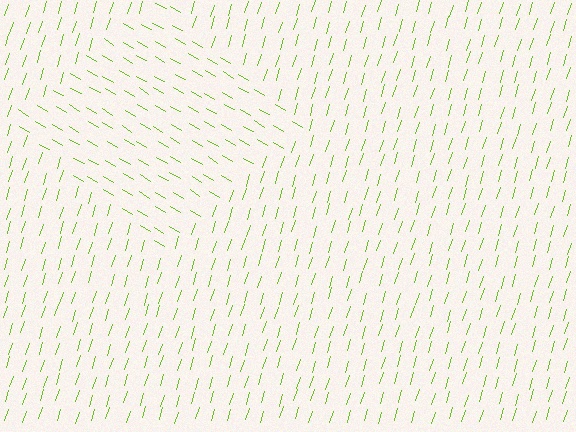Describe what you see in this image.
The image is filled with small lime line segments. A diamond region in the image has lines oriented differently from the surrounding lines, creating a visible texture boundary.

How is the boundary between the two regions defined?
The boundary is defined purely by a change in line orientation (approximately 77 degrees difference). All lines are the same color and thickness.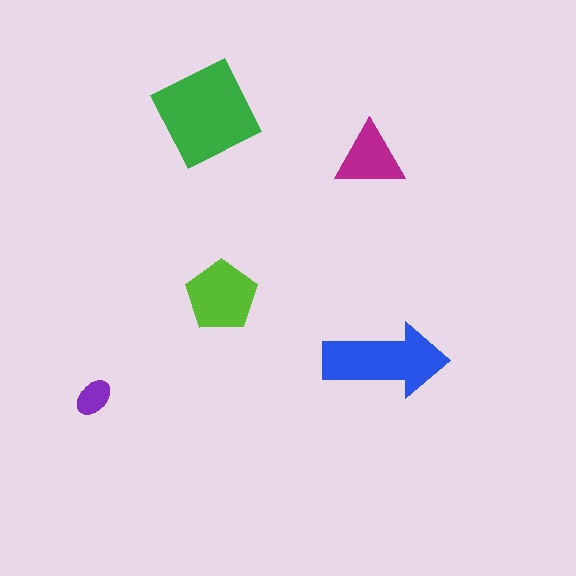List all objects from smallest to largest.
The purple ellipse, the magenta triangle, the lime pentagon, the blue arrow, the green square.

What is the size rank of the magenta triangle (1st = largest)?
4th.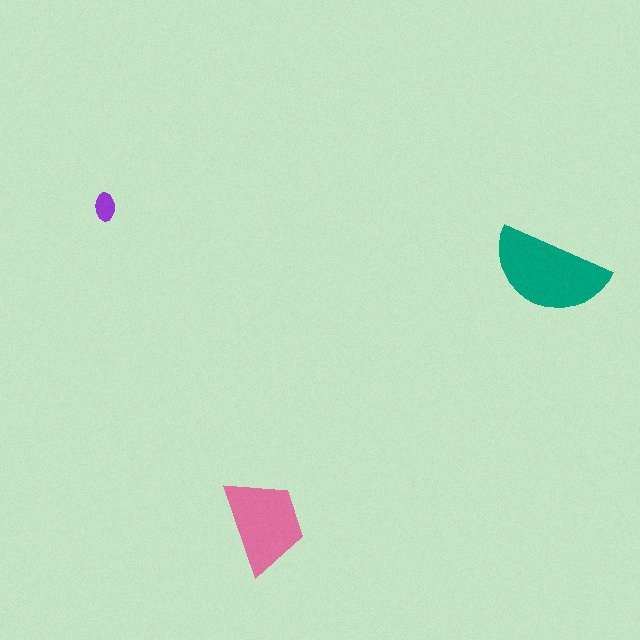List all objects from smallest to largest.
The purple ellipse, the pink trapezoid, the teal semicircle.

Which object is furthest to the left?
The purple ellipse is leftmost.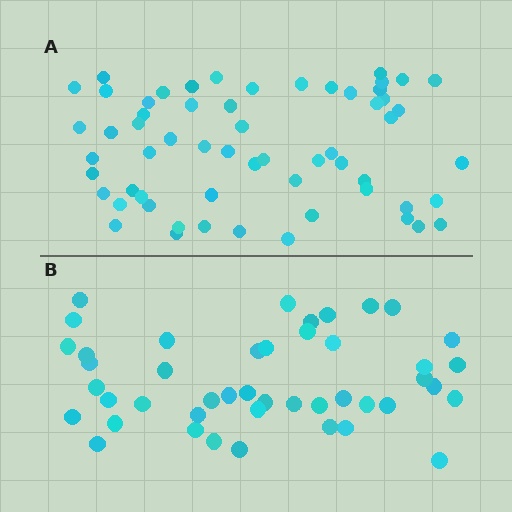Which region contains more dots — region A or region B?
Region A (the top region) has more dots.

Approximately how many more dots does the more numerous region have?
Region A has approximately 15 more dots than region B.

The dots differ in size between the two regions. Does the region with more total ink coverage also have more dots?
No. Region B has more total ink coverage because its dots are larger, but region A actually contains more individual dots. Total area can be misleading — the number of items is what matters here.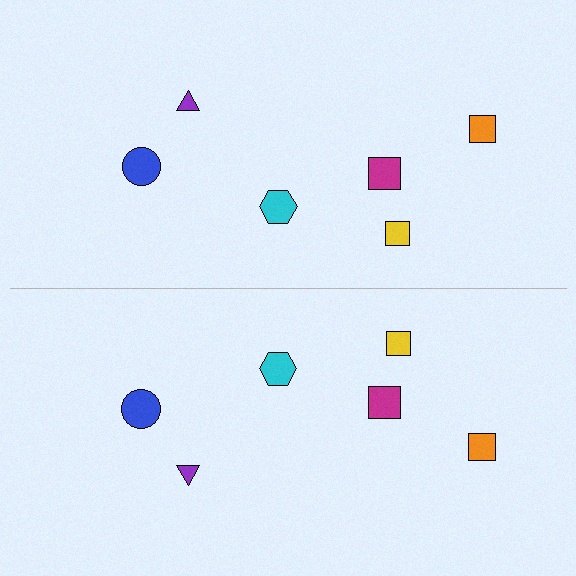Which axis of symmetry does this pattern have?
The pattern has a horizontal axis of symmetry running through the center of the image.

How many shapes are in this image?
There are 12 shapes in this image.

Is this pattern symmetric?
Yes, this pattern has bilateral (reflection) symmetry.